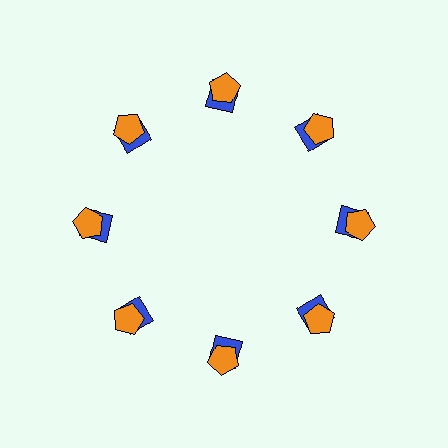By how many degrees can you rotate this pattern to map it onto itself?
The pattern maps onto itself every 45 degrees of rotation.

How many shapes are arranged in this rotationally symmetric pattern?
There are 16 shapes, arranged in 8 groups of 2.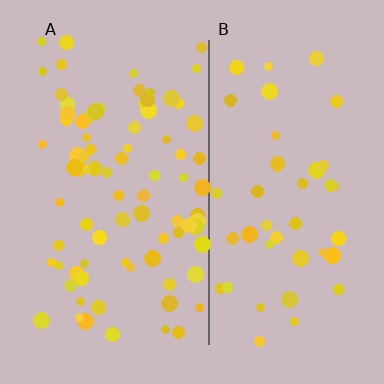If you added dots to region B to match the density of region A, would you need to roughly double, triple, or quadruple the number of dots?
Approximately double.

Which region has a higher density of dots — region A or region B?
A (the left).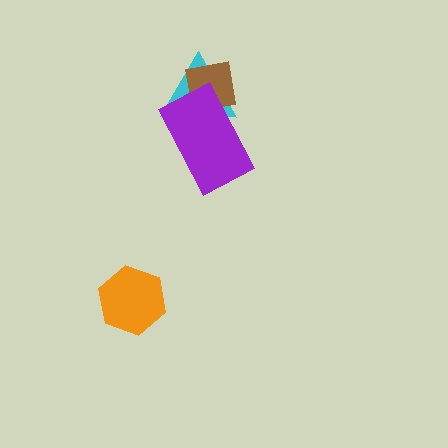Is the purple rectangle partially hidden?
No, no other shape covers it.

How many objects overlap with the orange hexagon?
0 objects overlap with the orange hexagon.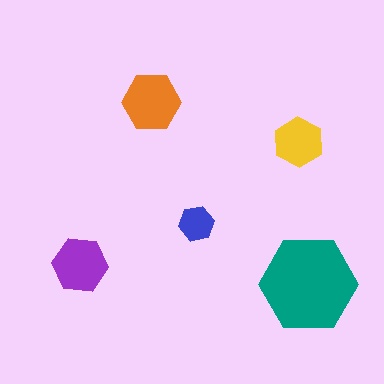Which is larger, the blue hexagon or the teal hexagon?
The teal one.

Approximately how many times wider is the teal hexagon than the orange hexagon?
About 1.5 times wider.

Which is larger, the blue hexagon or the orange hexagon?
The orange one.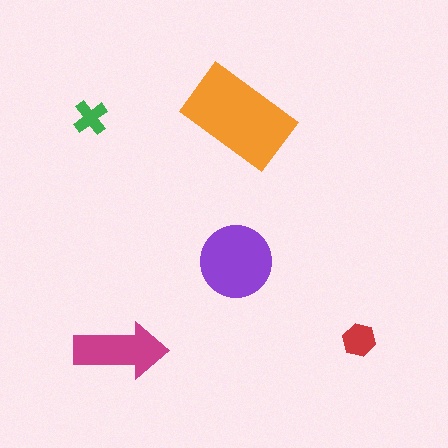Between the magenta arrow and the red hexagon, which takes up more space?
The magenta arrow.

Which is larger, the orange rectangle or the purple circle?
The orange rectangle.